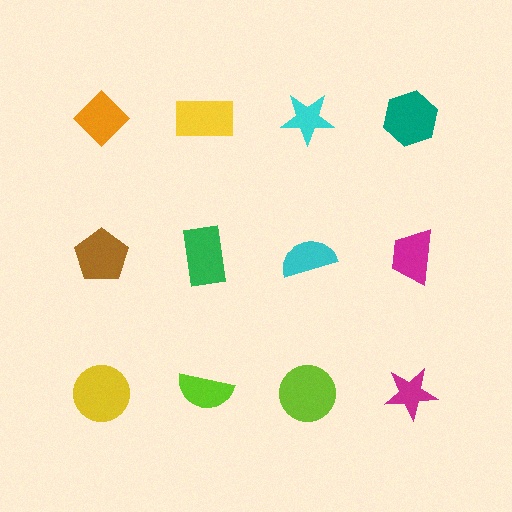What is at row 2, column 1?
A brown pentagon.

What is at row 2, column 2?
A green rectangle.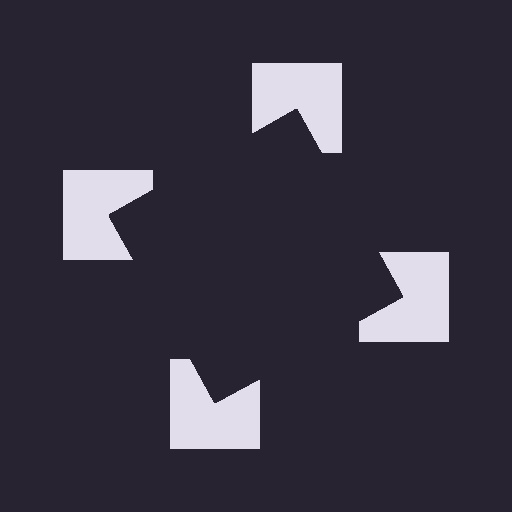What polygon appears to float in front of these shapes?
An illusory square — its edges are inferred from the aligned wedge cuts in the notched squares, not physically drawn.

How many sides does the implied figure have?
4 sides.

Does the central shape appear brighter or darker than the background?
It typically appears slightly darker than the background, even though no actual brightness change is drawn.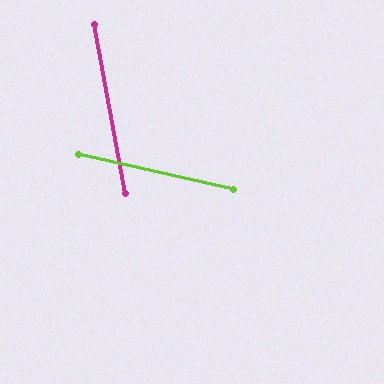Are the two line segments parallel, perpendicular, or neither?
Neither parallel nor perpendicular — they differ by about 67°.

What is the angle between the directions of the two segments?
Approximately 67 degrees.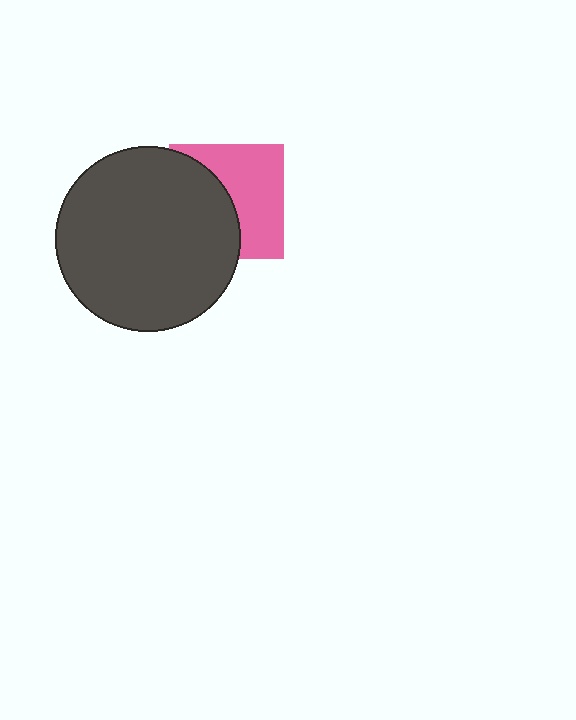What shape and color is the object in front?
The object in front is a dark gray circle.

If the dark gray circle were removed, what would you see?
You would see the complete pink square.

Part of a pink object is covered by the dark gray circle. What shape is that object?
It is a square.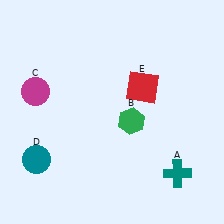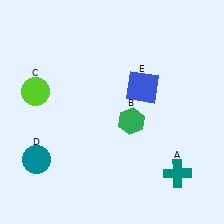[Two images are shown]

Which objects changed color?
C changed from magenta to lime. E changed from red to blue.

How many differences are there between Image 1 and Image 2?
There are 2 differences between the two images.